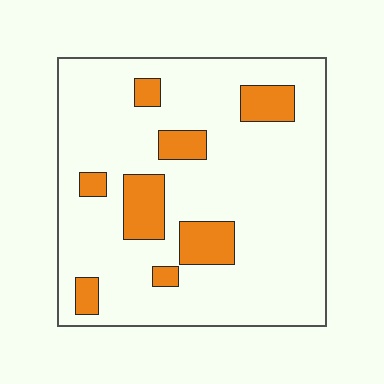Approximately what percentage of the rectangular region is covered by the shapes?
Approximately 15%.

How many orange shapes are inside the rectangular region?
8.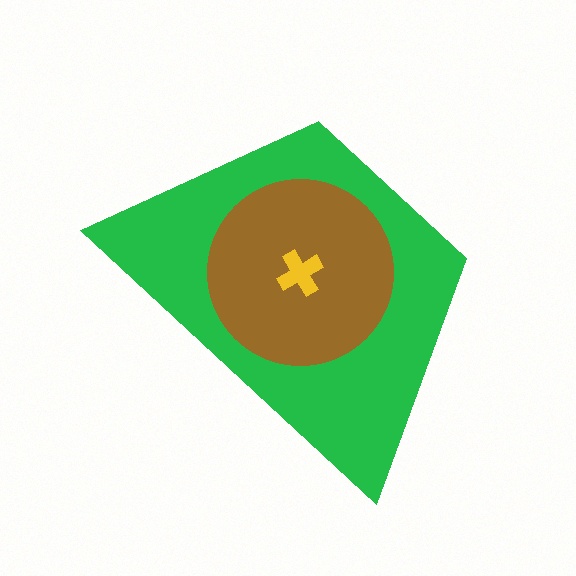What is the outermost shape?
The green trapezoid.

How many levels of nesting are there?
3.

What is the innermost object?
The yellow cross.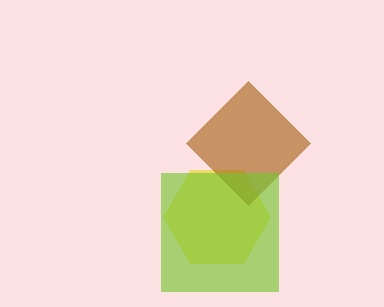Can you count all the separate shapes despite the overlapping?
Yes, there are 3 separate shapes.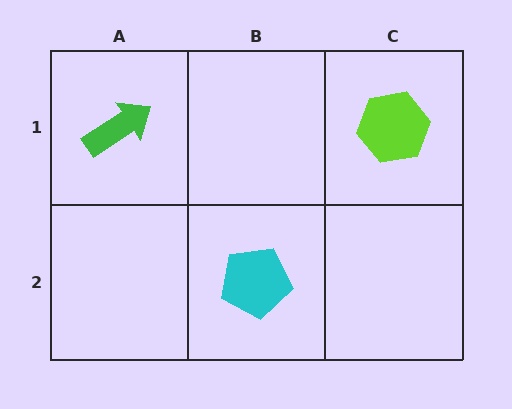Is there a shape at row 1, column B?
No, that cell is empty.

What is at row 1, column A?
A green arrow.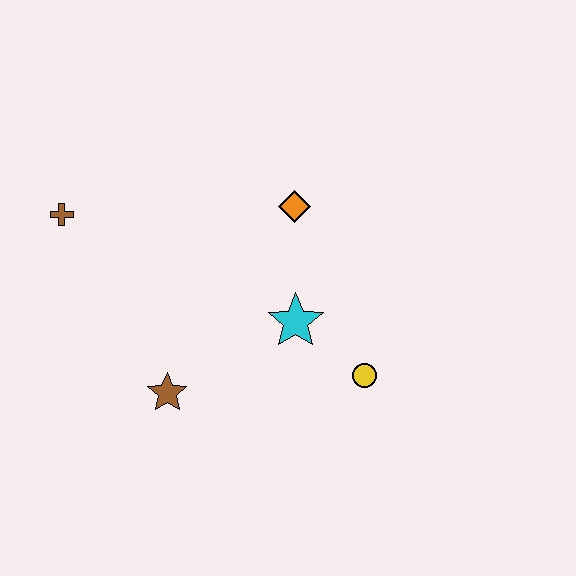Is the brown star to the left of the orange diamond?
Yes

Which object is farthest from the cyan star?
The brown cross is farthest from the cyan star.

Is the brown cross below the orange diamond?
Yes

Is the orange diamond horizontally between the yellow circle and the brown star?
Yes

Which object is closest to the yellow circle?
The cyan star is closest to the yellow circle.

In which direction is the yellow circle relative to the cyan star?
The yellow circle is to the right of the cyan star.